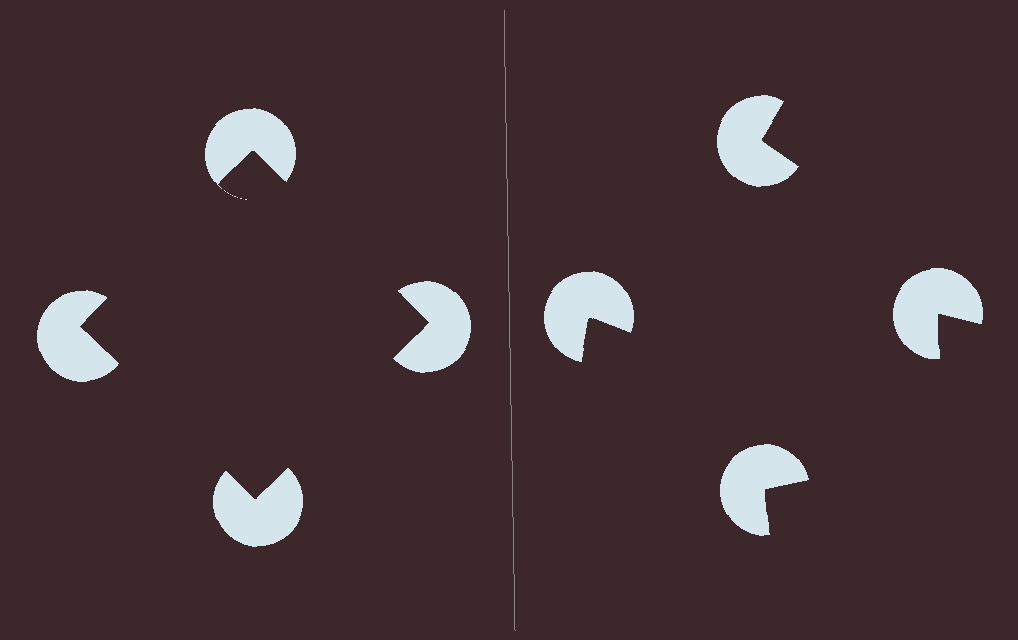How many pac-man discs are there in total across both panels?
8 — 4 on each side.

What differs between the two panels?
The pac-man discs are positioned identically on both sides; only the wedge orientations differ. On the left they align to a square; on the right they are misaligned.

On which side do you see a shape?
An illusory square appears on the left side. On the right side the wedge cuts are rotated, so no coherent shape forms.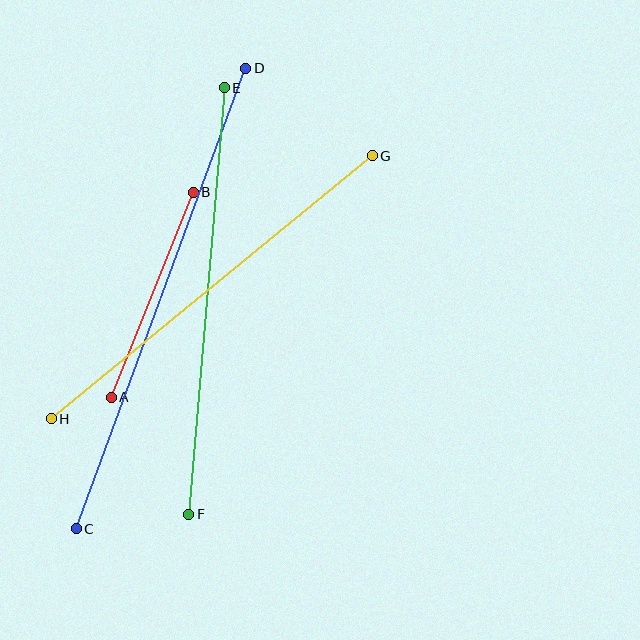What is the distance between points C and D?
The distance is approximately 490 pixels.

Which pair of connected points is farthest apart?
Points C and D are farthest apart.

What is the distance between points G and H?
The distance is approximately 415 pixels.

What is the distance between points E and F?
The distance is approximately 428 pixels.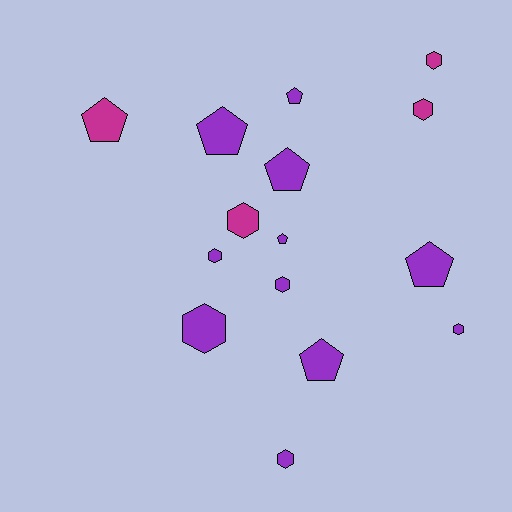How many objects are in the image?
There are 15 objects.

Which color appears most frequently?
Purple, with 11 objects.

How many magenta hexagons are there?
There are 3 magenta hexagons.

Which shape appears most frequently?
Hexagon, with 8 objects.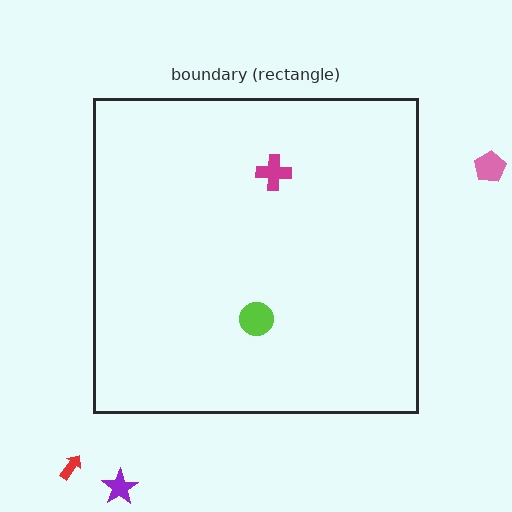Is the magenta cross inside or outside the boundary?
Inside.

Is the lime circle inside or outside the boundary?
Inside.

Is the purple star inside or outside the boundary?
Outside.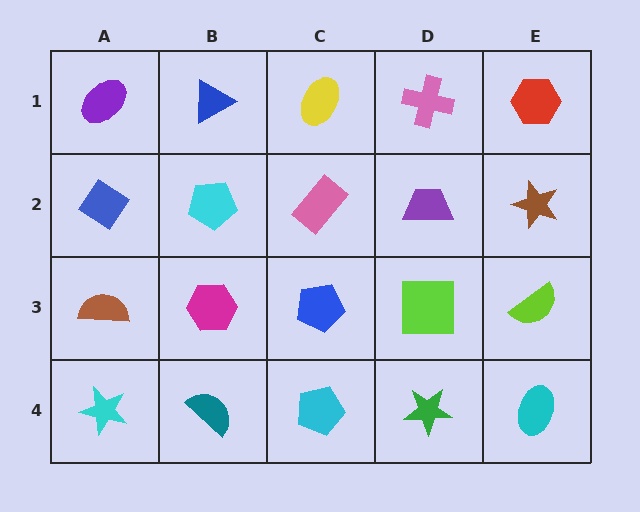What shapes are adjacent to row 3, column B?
A cyan pentagon (row 2, column B), a teal semicircle (row 4, column B), a brown semicircle (row 3, column A), a blue pentagon (row 3, column C).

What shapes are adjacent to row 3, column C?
A pink rectangle (row 2, column C), a cyan pentagon (row 4, column C), a magenta hexagon (row 3, column B), a lime square (row 3, column D).